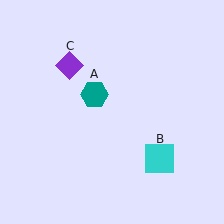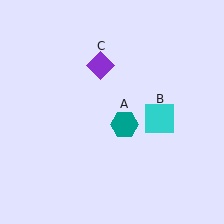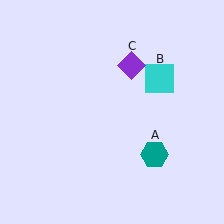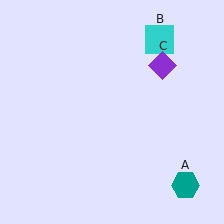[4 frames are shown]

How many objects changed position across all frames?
3 objects changed position: teal hexagon (object A), cyan square (object B), purple diamond (object C).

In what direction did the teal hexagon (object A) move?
The teal hexagon (object A) moved down and to the right.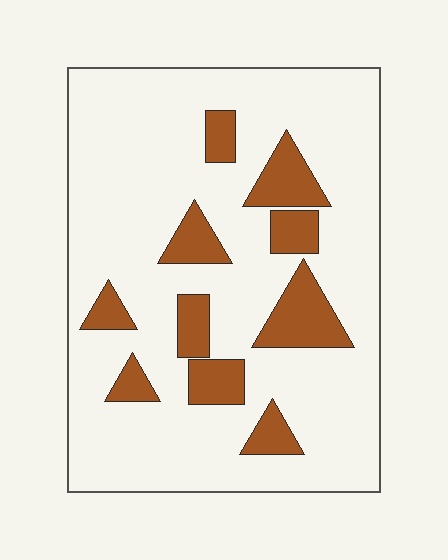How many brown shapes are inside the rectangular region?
10.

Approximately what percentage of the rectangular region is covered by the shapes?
Approximately 20%.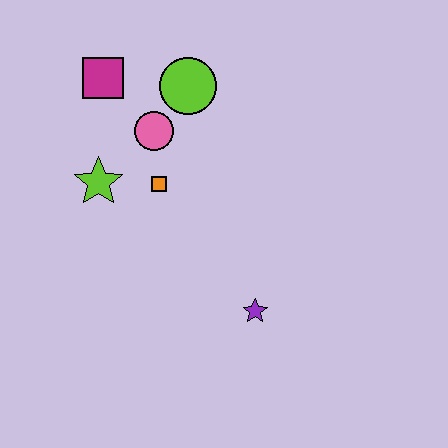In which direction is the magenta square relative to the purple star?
The magenta square is above the purple star.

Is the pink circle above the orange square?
Yes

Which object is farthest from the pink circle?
The purple star is farthest from the pink circle.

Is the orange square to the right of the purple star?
No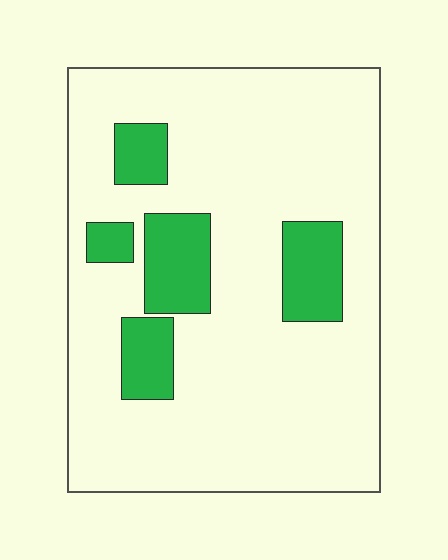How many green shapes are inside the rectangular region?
5.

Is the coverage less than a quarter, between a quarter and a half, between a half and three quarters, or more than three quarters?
Less than a quarter.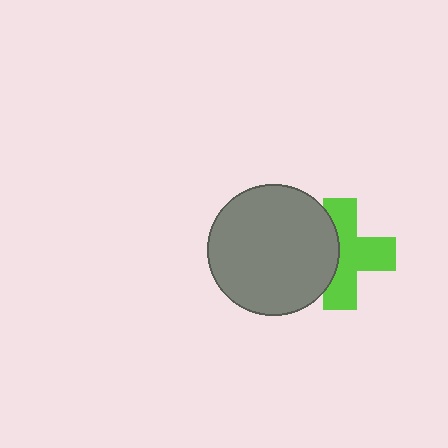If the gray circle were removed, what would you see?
You would see the complete lime cross.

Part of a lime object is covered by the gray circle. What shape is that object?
It is a cross.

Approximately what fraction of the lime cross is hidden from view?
Roughly 36% of the lime cross is hidden behind the gray circle.